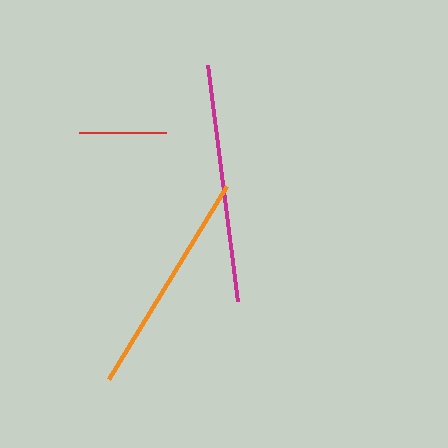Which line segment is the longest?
The magenta line is the longest at approximately 238 pixels.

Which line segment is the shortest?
The red line is the shortest at approximately 87 pixels.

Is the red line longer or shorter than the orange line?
The orange line is longer than the red line.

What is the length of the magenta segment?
The magenta segment is approximately 238 pixels long.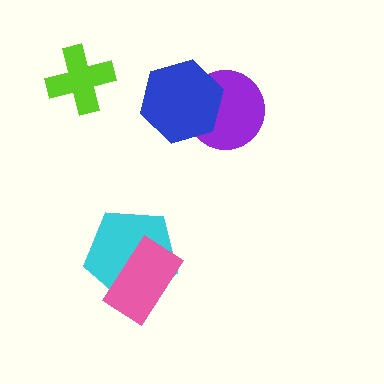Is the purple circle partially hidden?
Yes, it is partially covered by another shape.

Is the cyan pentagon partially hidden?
Yes, it is partially covered by another shape.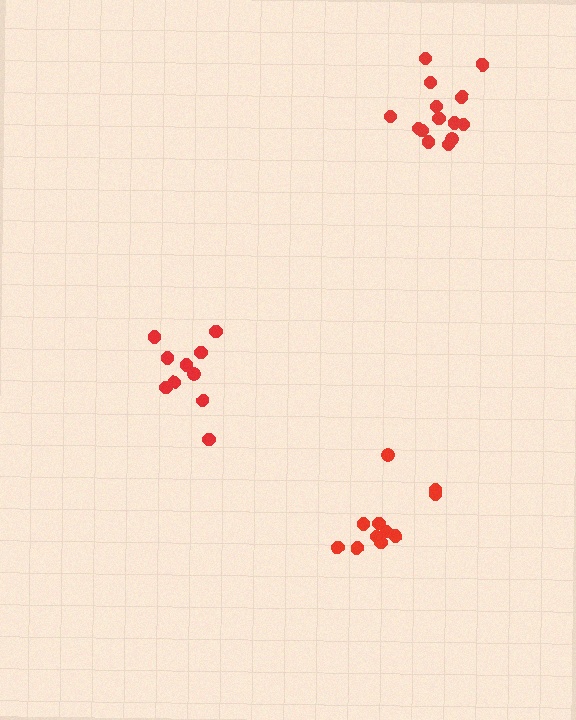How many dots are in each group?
Group 1: 11 dots, Group 2: 10 dots, Group 3: 14 dots (35 total).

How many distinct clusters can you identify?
There are 3 distinct clusters.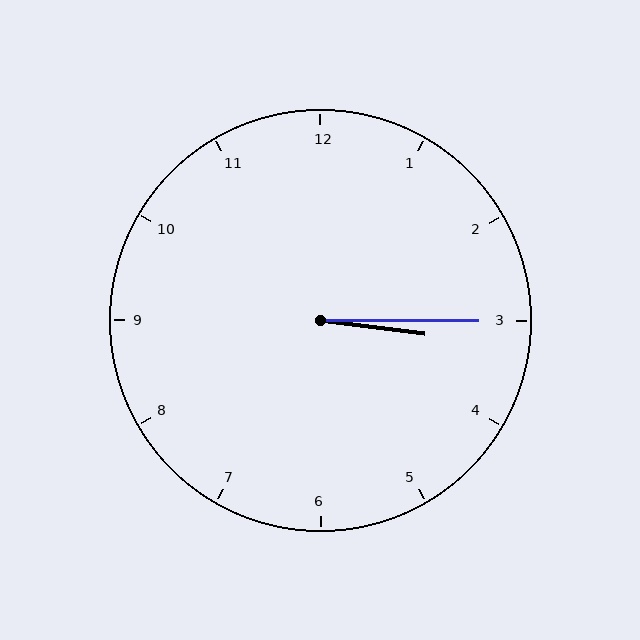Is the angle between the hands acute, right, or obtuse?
It is acute.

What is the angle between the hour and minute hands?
Approximately 8 degrees.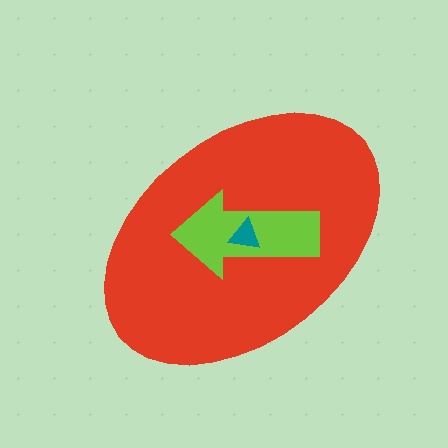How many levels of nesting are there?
3.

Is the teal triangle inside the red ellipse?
Yes.